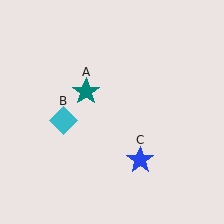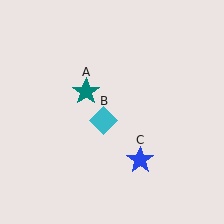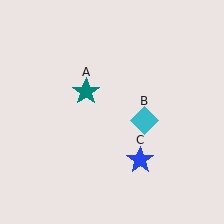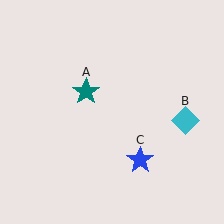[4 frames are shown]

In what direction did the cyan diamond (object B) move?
The cyan diamond (object B) moved right.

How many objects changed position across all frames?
1 object changed position: cyan diamond (object B).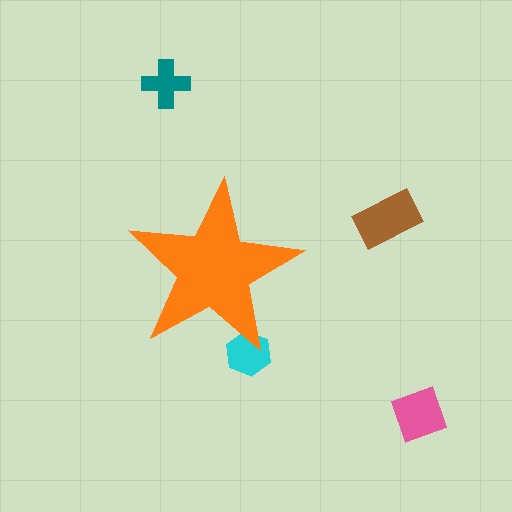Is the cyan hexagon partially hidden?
Yes, the cyan hexagon is partially hidden behind the orange star.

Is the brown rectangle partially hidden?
No, the brown rectangle is fully visible.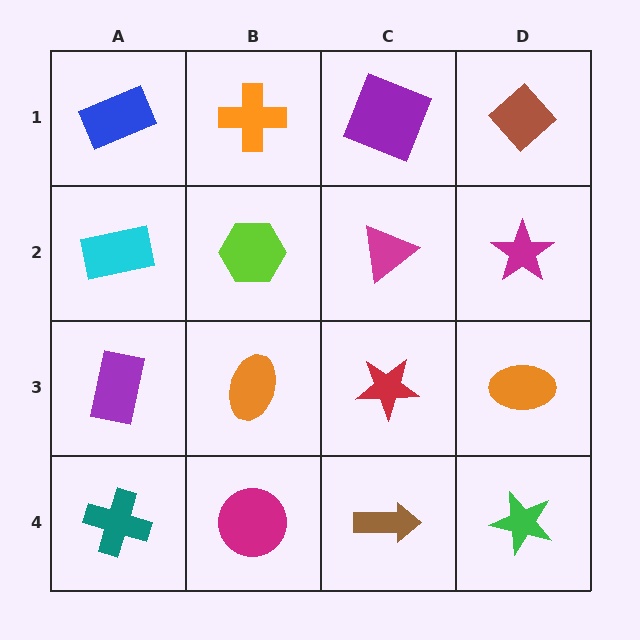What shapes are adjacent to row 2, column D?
A brown diamond (row 1, column D), an orange ellipse (row 3, column D), a magenta triangle (row 2, column C).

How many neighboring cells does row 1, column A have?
2.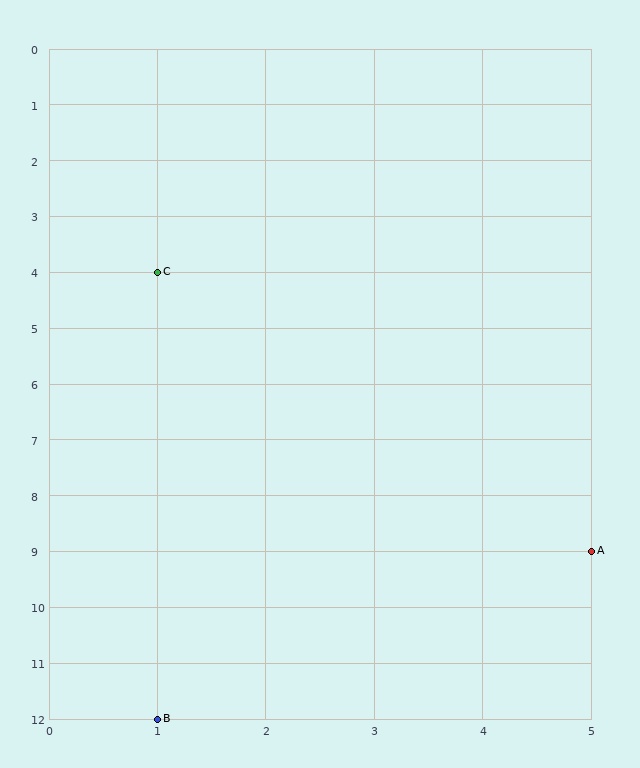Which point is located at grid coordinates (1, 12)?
Point B is at (1, 12).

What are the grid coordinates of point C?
Point C is at grid coordinates (1, 4).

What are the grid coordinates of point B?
Point B is at grid coordinates (1, 12).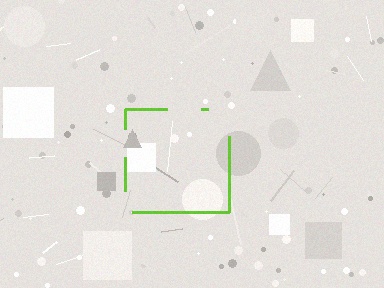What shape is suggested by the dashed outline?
The dashed outline suggests a square.